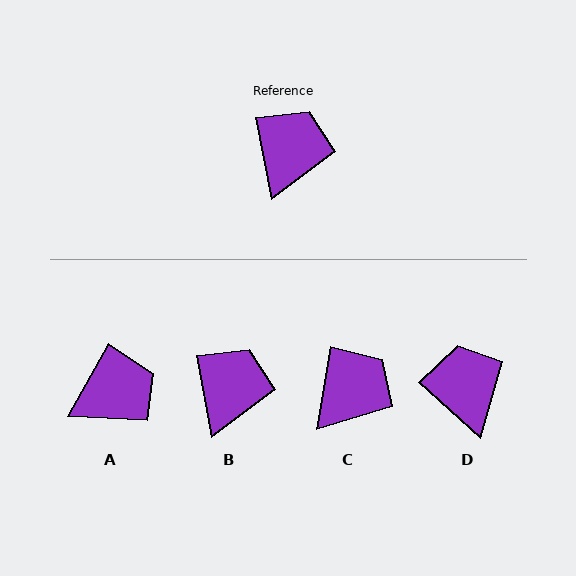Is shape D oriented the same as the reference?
No, it is off by about 37 degrees.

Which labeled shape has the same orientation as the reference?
B.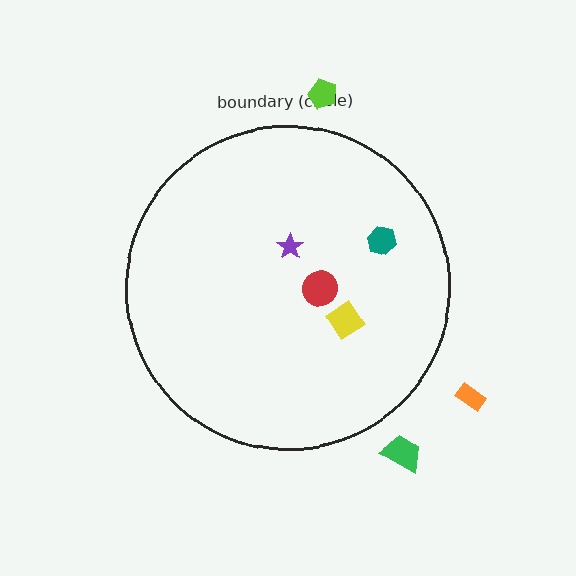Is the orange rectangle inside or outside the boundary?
Outside.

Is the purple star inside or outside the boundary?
Inside.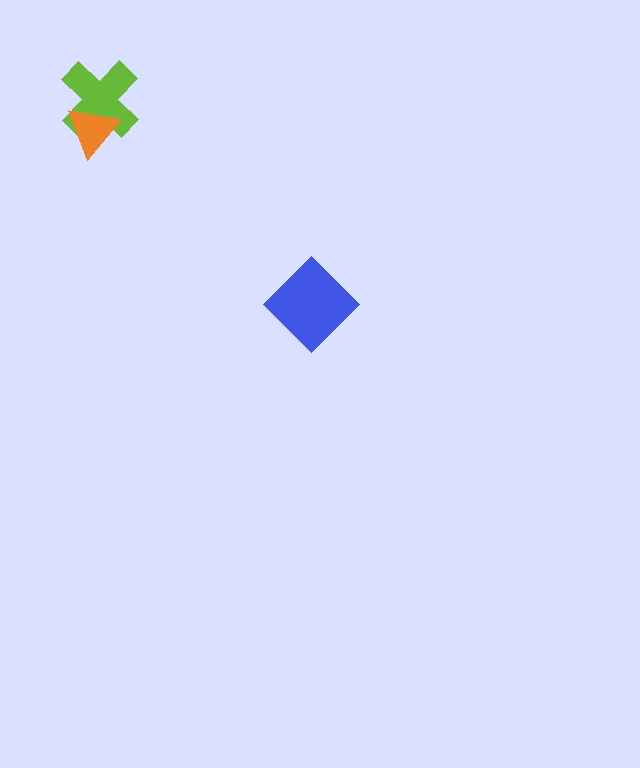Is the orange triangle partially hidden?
No, no other shape covers it.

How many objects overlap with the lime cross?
1 object overlaps with the lime cross.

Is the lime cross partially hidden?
Yes, it is partially covered by another shape.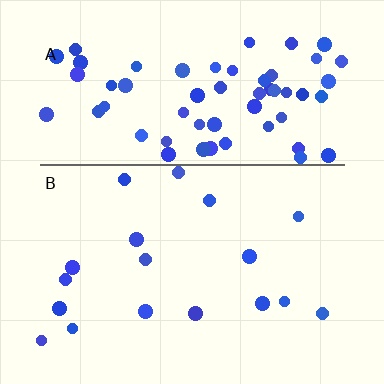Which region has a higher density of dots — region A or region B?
A (the top).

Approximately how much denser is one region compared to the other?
Approximately 3.8× — region A over region B.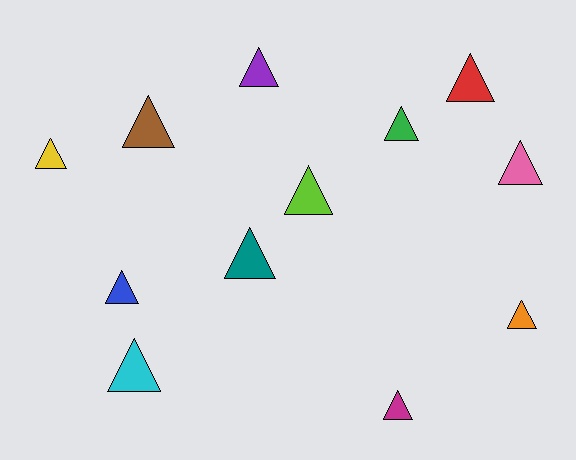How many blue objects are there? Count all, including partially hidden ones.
There is 1 blue object.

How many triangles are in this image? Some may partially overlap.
There are 12 triangles.